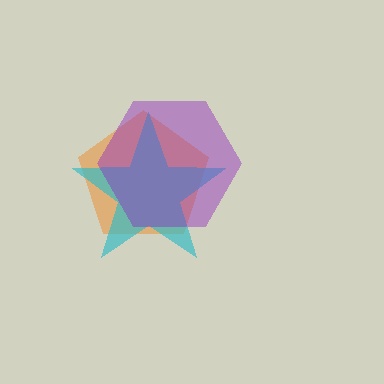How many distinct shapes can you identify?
There are 3 distinct shapes: an orange pentagon, a cyan star, a purple hexagon.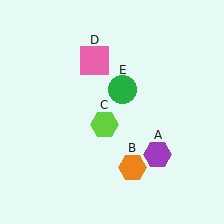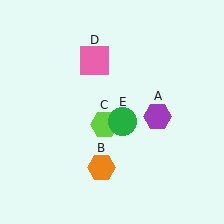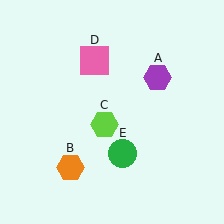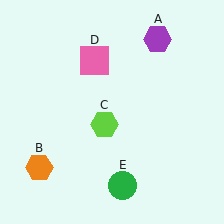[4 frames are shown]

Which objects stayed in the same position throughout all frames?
Lime hexagon (object C) and pink square (object D) remained stationary.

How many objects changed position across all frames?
3 objects changed position: purple hexagon (object A), orange hexagon (object B), green circle (object E).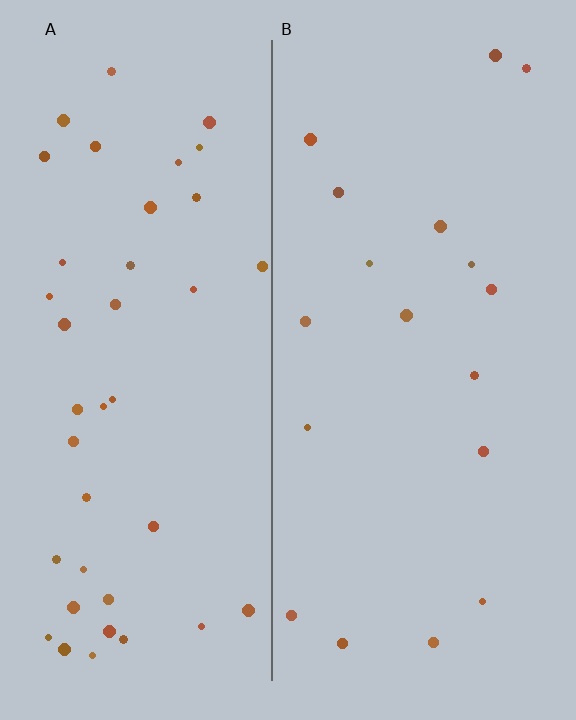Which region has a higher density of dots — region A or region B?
A (the left).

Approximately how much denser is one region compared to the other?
Approximately 2.2× — region A over region B.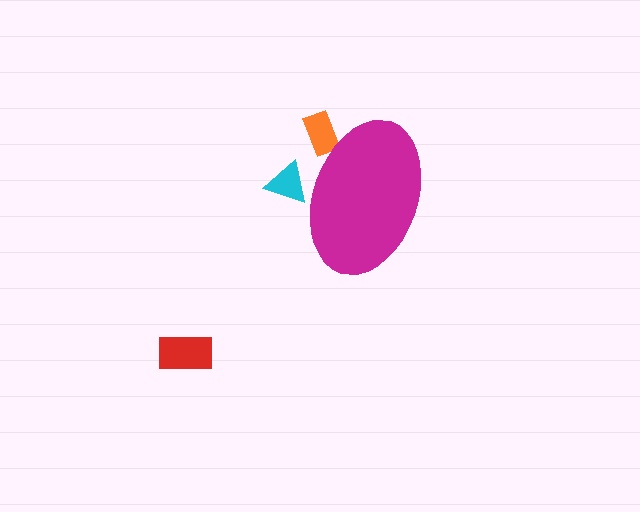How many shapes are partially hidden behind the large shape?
2 shapes are partially hidden.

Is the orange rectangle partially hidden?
Yes, the orange rectangle is partially hidden behind the magenta ellipse.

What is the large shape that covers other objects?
A magenta ellipse.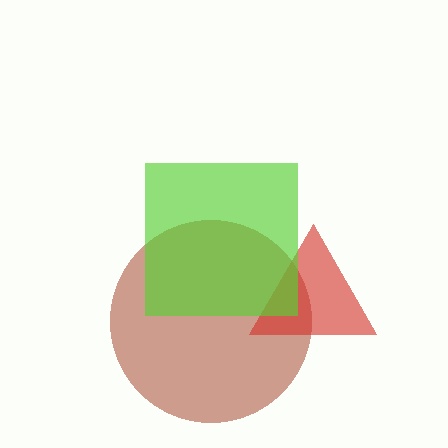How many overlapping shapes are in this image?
There are 3 overlapping shapes in the image.